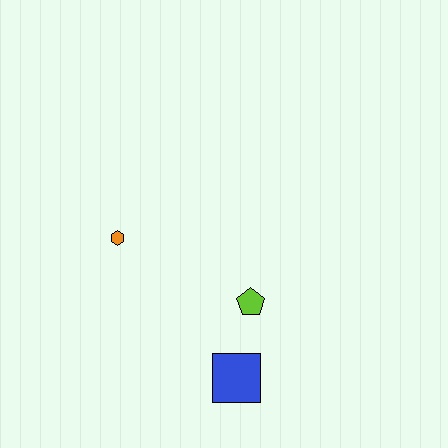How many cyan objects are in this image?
There are no cyan objects.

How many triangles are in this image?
There are no triangles.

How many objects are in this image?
There are 3 objects.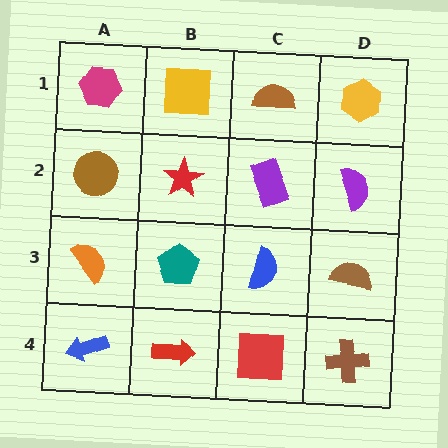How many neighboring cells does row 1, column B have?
3.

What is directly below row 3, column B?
A red arrow.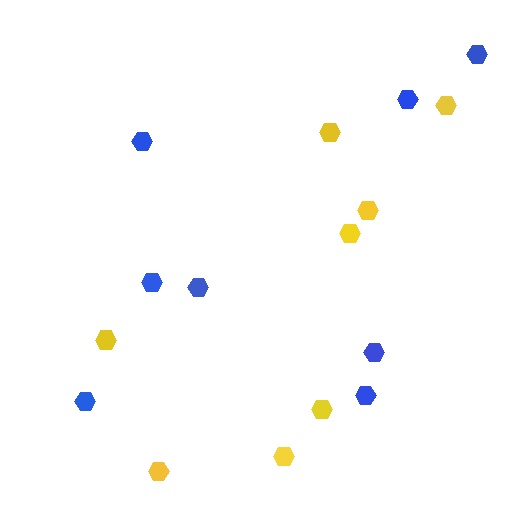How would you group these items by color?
There are 2 groups: one group of yellow hexagons (8) and one group of blue hexagons (8).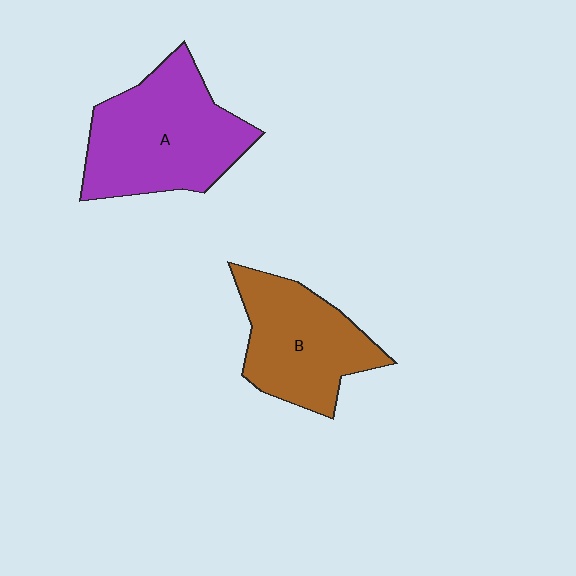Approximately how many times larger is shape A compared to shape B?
Approximately 1.2 times.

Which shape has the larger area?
Shape A (purple).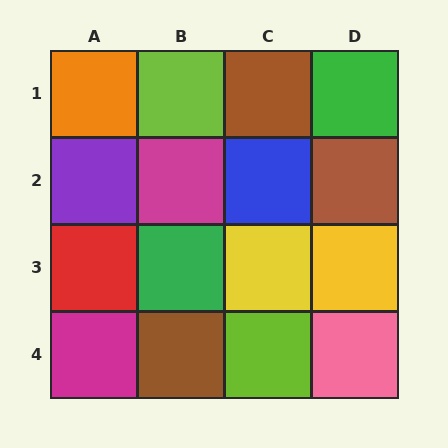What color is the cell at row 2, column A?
Purple.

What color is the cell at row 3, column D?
Yellow.